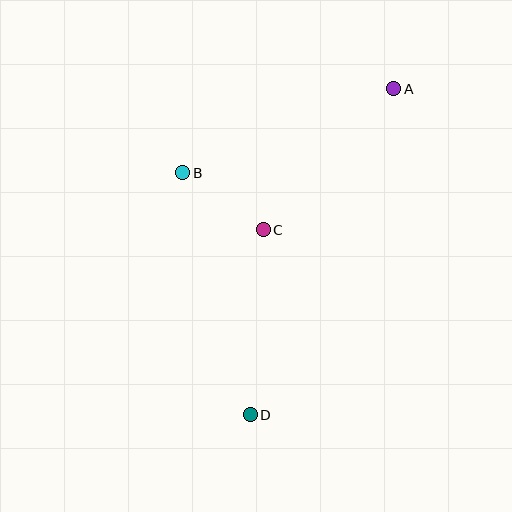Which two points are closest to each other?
Points B and C are closest to each other.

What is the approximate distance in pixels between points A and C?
The distance between A and C is approximately 192 pixels.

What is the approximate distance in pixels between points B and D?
The distance between B and D is approximately 251 pixels.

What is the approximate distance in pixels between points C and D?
The distance between C and D is approximately 186 pixels.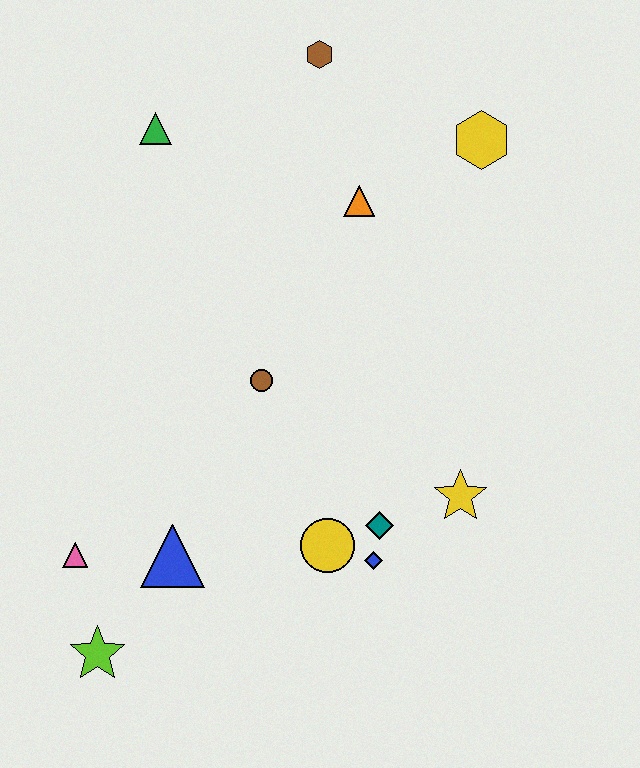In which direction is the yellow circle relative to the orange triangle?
The yellow circle is below the orange triangle.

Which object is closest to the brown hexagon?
The orange triangle is closest to the brown hexagon.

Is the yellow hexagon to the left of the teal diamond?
No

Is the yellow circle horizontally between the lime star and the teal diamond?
Yes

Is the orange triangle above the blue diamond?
Yes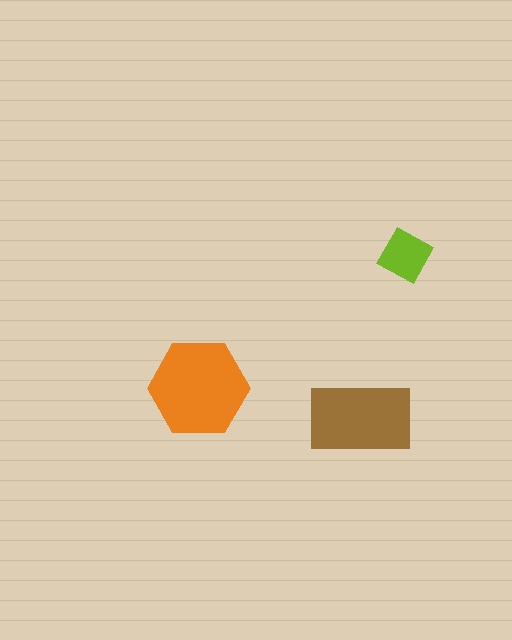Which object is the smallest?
The lime square.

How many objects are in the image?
There are 3 objects in the image.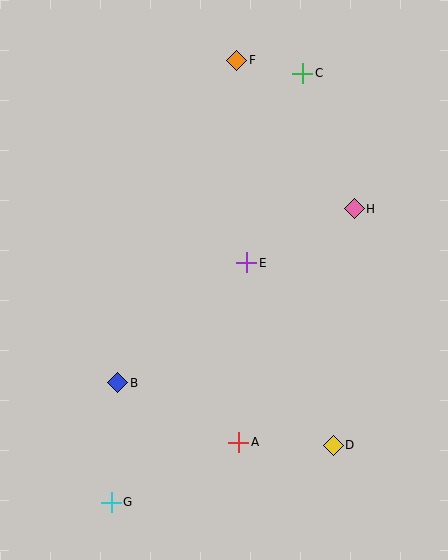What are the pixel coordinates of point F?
Point F is at (237, 60).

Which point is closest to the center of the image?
Point E at (247, 263) is closest to the center.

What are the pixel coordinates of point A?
Point A is at (239, 442).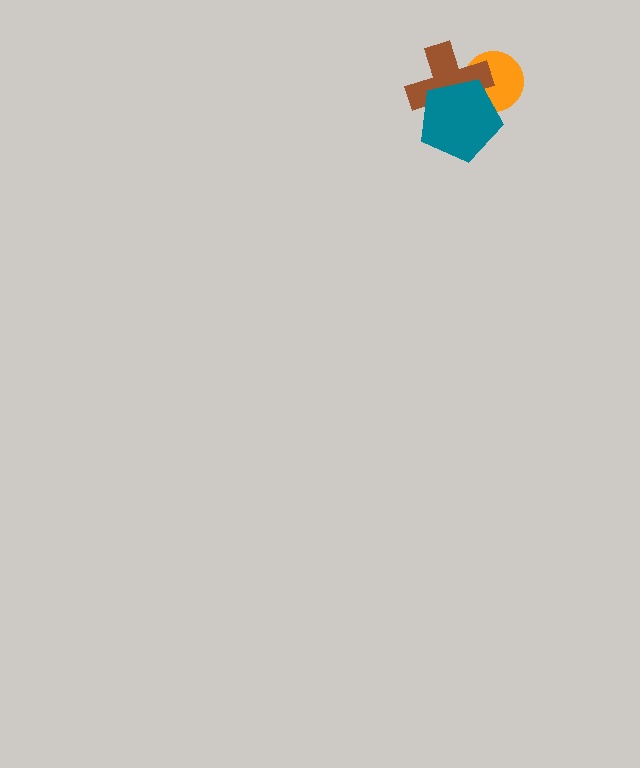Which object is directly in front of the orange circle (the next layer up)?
The brown cross is directly in front of the orange circle.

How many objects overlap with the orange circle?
2 objects overlap with the orange circle.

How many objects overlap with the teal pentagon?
2 objects overlap with the teal pentagon.